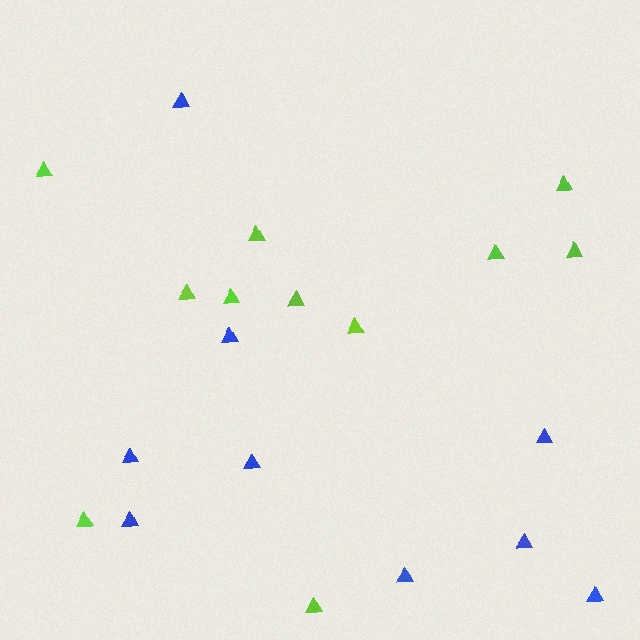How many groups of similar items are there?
There are 2 groups: one group of lime triangles (11) and one group of blue triangles (9).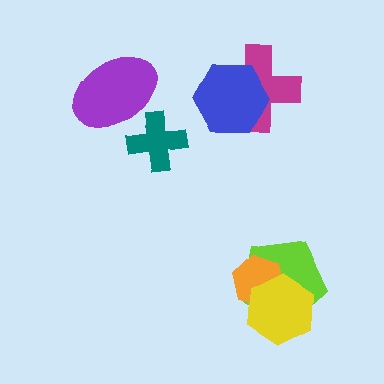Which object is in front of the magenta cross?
The blue hexagon is in front of the magenta cross.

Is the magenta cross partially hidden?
Yes, it is partially covered by another shape.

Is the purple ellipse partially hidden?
No, no other shape covers it.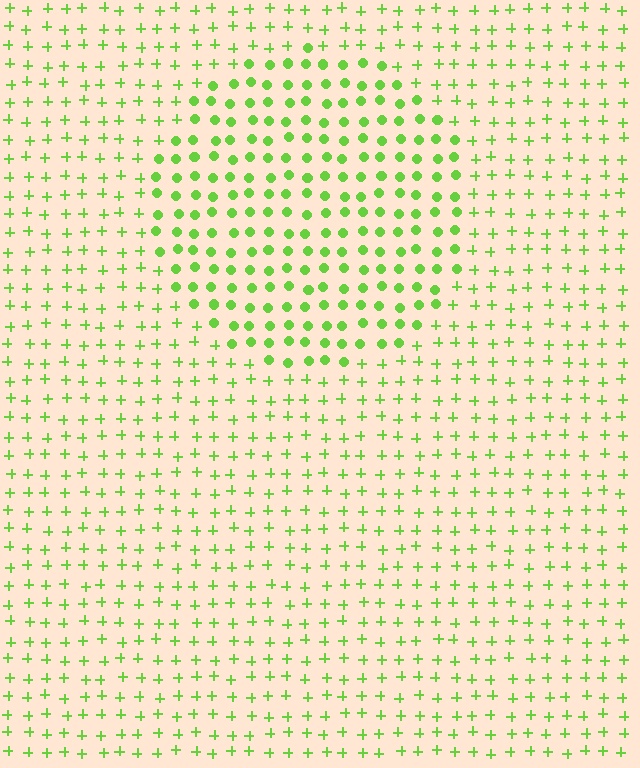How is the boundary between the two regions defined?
The boundary is defined by a change in element shape: circles inside vs. plus signs outside. All elements share the same color and spacing.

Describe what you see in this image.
The image is filled with small lime elements arranged in a uniform grid. A circle-shaped region contains circles, while the surrounding area contains plus signs. The boundary is defined purely by the change in element shape.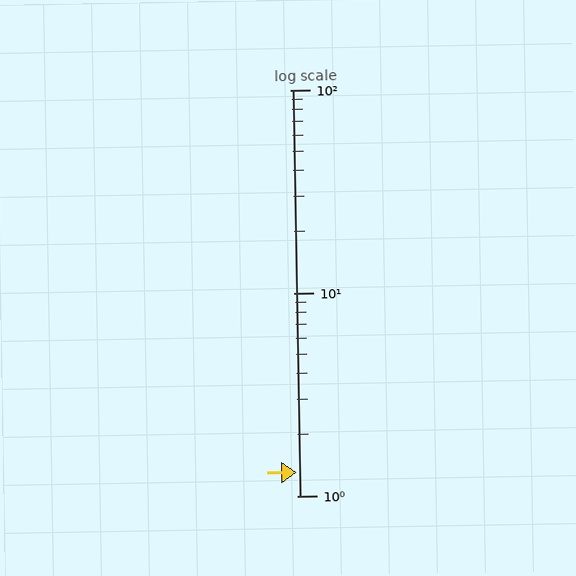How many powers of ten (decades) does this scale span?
The scale spans 2 decades, from 1 to 100.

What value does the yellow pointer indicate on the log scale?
The pointer indicates approximately 1.3.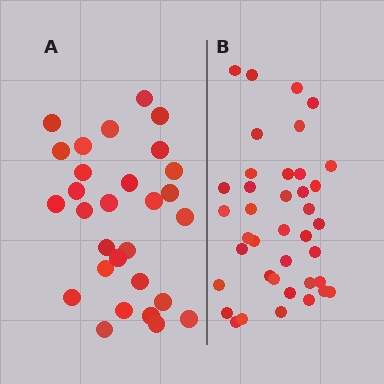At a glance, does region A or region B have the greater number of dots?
Region B (the right region) has more dots.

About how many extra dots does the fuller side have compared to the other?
Region B has roughly 10 or so more dots than region A.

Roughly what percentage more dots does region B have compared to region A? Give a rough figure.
About 35% more.